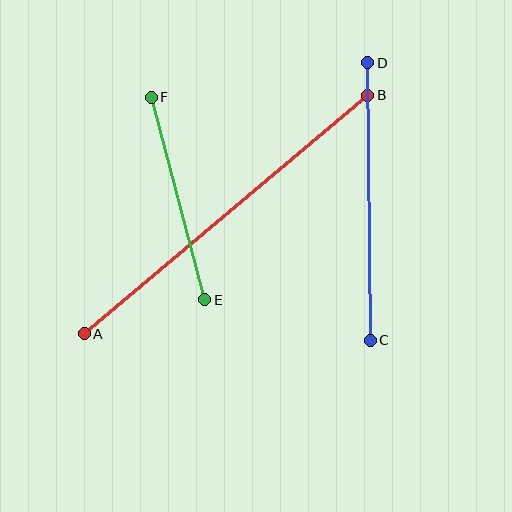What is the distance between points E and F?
The distance is approximately 210 pixels.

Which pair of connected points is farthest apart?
Points A and B are farthest apart.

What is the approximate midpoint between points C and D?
The midpoint is at approximately (369, 201) pixels.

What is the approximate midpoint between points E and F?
The midpoint is at approximately (178, 199) pixels.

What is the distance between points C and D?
The distance is approximately 278 pixels.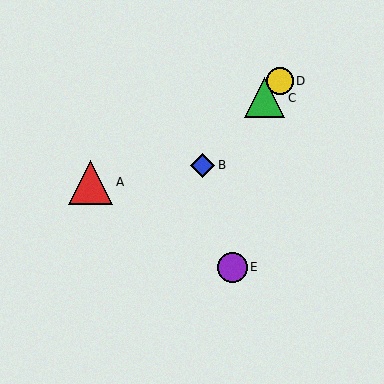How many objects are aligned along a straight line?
3 objects (B, C, D) are aligned along a straight line.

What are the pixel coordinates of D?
Object D is at (280, 81).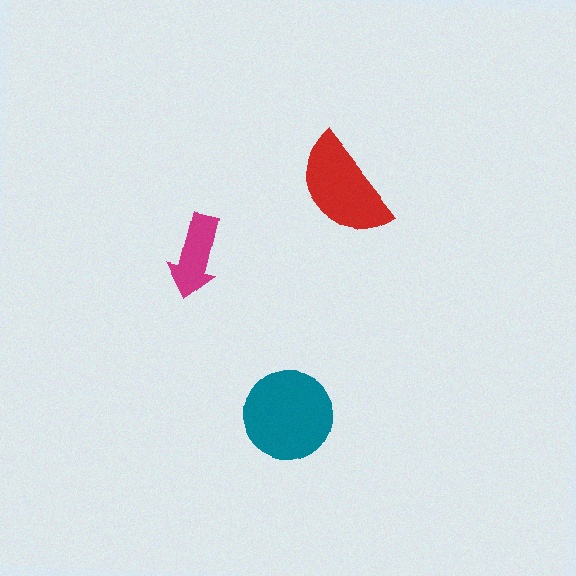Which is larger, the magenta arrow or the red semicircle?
The red semicircle.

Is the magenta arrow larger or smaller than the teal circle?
Smaller.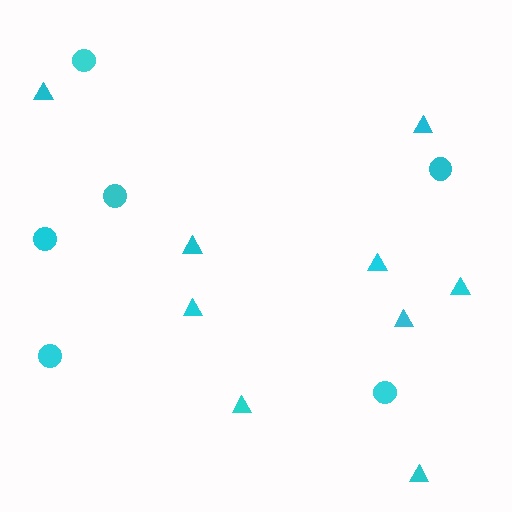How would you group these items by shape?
There are 2 groups: one group of circles (6) and one group of triangles (9).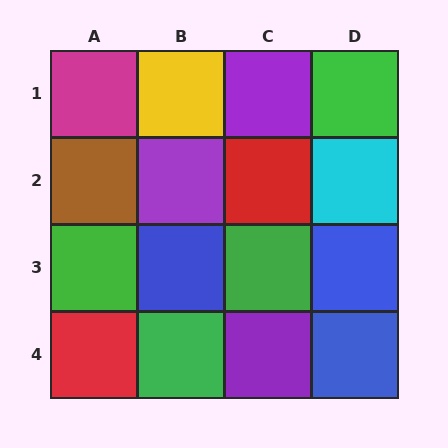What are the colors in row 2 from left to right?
Brown, purple, red, cyan.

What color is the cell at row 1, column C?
Purple.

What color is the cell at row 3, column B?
Blue.